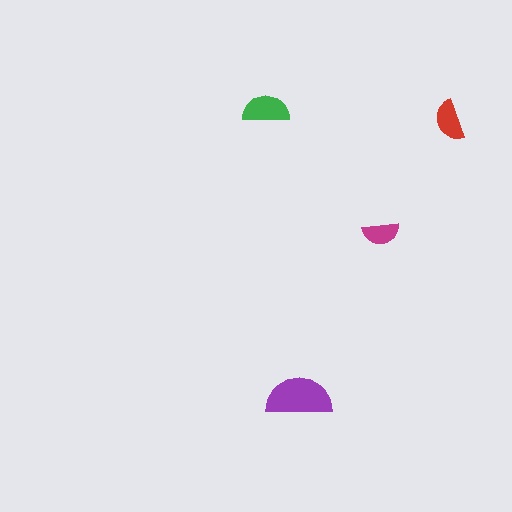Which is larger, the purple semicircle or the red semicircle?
The purple one.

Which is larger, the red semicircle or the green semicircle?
The green one.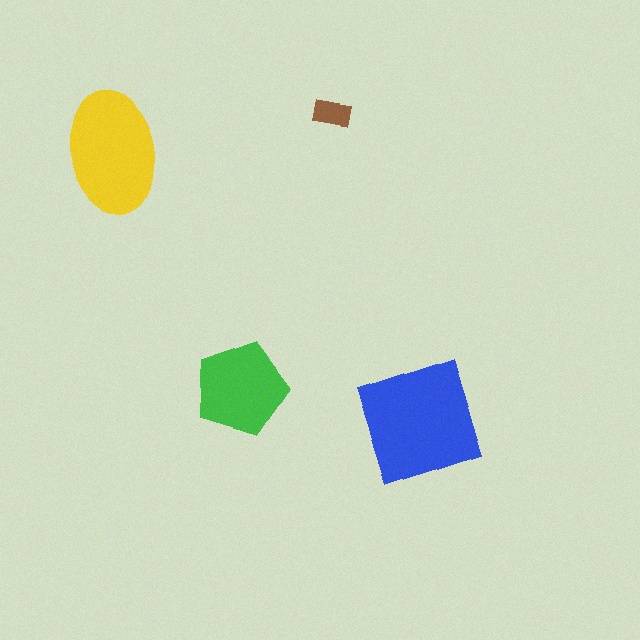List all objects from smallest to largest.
The brown rectangle, the green pentagon, the yellow ellipse, the blue square.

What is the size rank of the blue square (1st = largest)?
1st.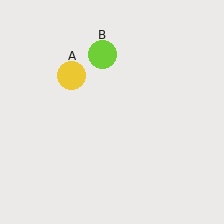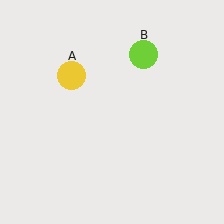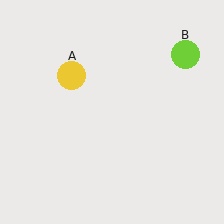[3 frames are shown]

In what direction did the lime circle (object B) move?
The lime circle (object B) moved right.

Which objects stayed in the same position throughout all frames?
Yellow circle (object A) remained stationary.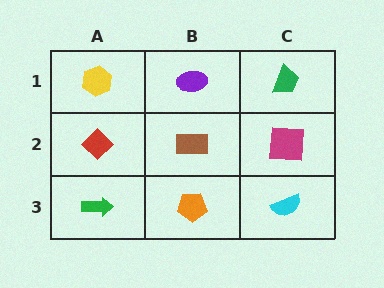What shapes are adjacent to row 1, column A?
A red diamond (row 2, column A), a purple ellipse (row 1, column B).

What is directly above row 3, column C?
A magenta square.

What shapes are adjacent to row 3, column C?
A magenta square (row 2, column C), an orange pentagon (row 3, column B).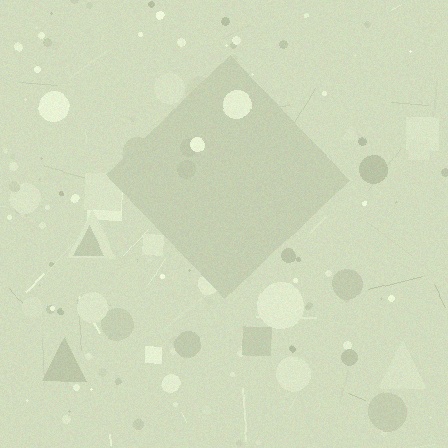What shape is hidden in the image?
A diamond is hidden in the image.